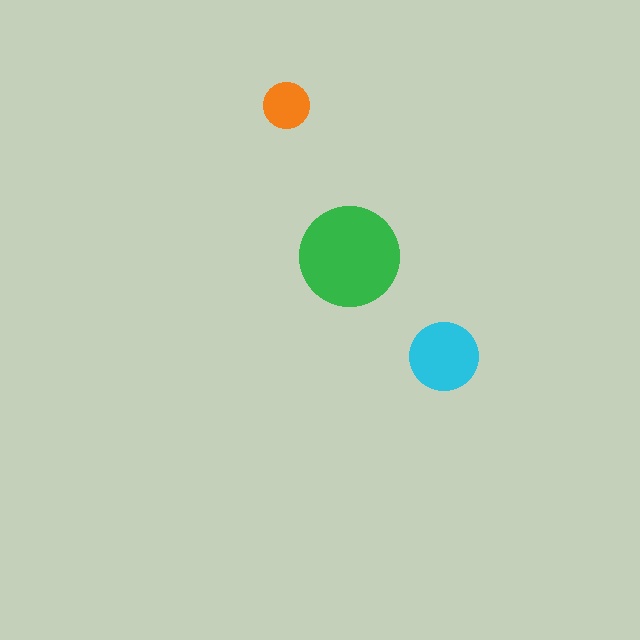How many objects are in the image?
There are 3 objects in the image.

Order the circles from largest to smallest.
the green one, the cyan one, the orange one.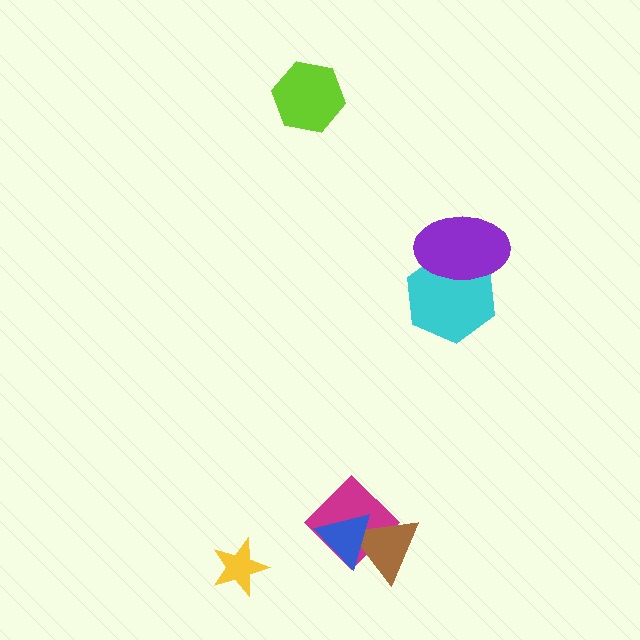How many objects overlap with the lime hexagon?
0 objects overlap with the lime hexagon.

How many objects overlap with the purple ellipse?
1 object overlaps with the purple ellipse.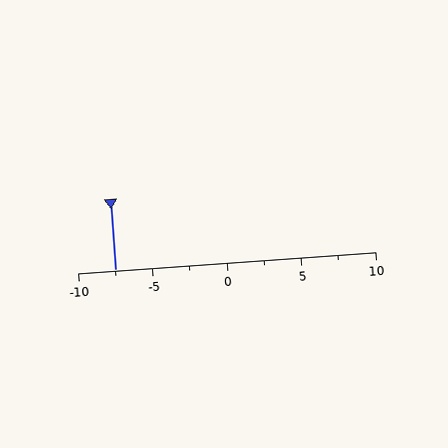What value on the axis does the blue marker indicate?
The marker indicates approximately -7.5.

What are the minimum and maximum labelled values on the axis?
The axis runs from -10 to 10.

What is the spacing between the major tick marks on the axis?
The major ticks are spaced 5 apart.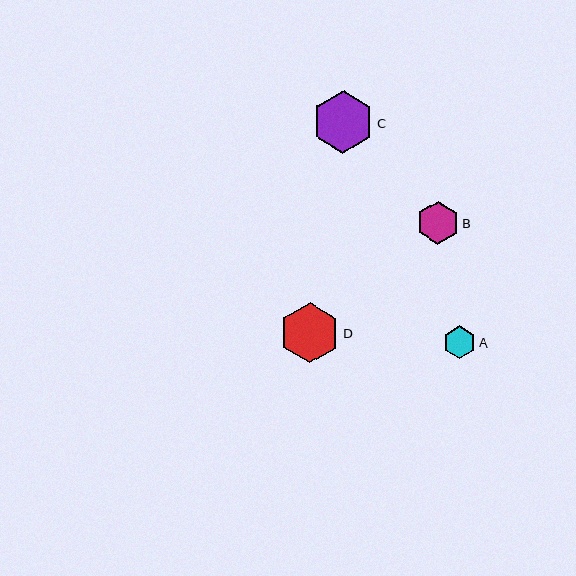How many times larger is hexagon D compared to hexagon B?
Hexagon D is approximately 1.4 times the size of hexagon B.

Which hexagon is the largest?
Hexagon C is the largest with a size of approximately 62 pixels.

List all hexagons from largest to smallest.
From largest to smallest: C, D, B, A.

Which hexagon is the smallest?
Hexagon A is the smallest with a size of approximately 32 pixels.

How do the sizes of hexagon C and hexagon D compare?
Hexagon C and hexagon D are approximately the same size.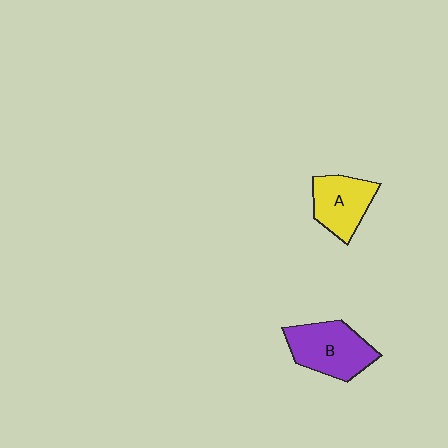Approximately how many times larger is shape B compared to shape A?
Approximately 1.3 times.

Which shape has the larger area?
Shape B (purple).